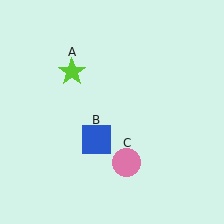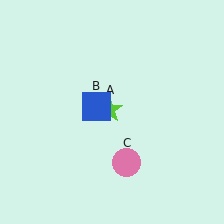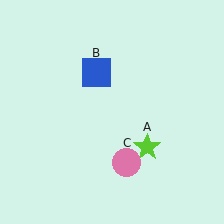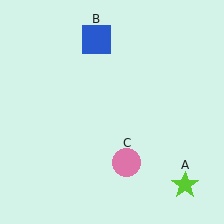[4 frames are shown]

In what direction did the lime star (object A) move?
The lime star (object A) moved down and to the right.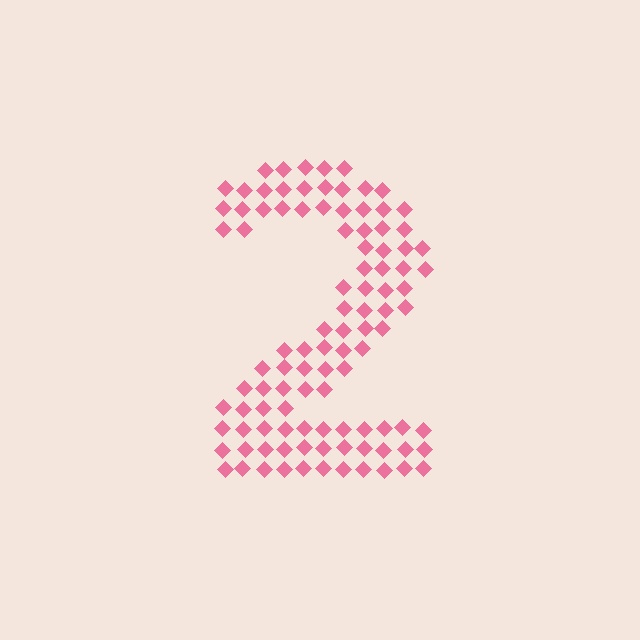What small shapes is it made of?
It is made of small diamonds.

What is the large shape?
The large shape is the digit 2.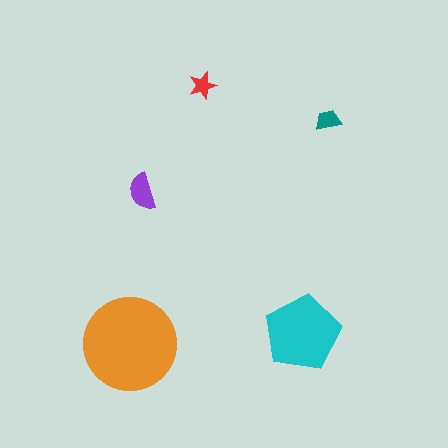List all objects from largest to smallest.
The orange circle, the cyan pentagon, the purple semicircle, the teal trapezoid, the red star.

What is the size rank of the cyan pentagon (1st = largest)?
2nd.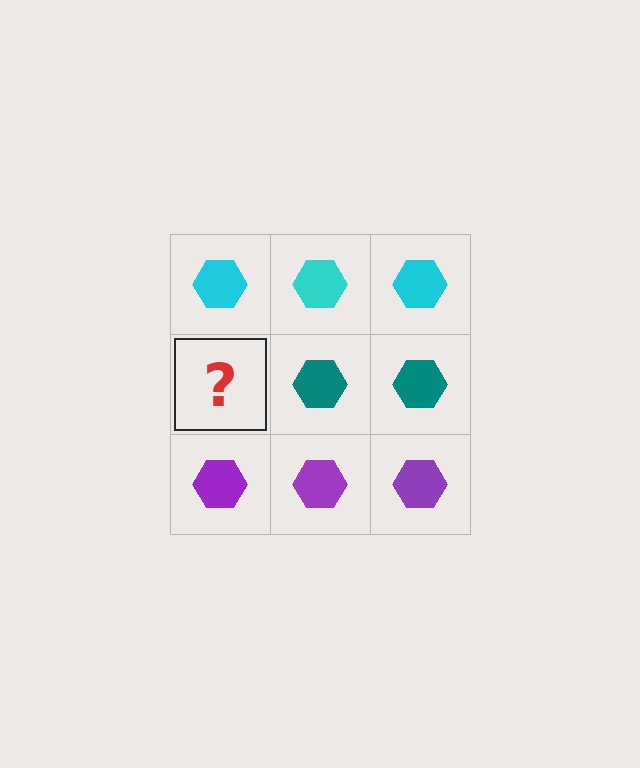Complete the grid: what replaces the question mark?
The question mark should be replaced with a teal hexagon.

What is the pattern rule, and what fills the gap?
The rule is that each row has a consistent color. The gap should be filled with a teal hexagon.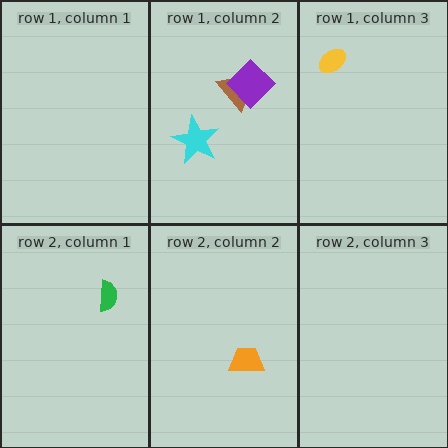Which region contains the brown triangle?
The row 1, column 2 region.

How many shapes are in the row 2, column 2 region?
1.